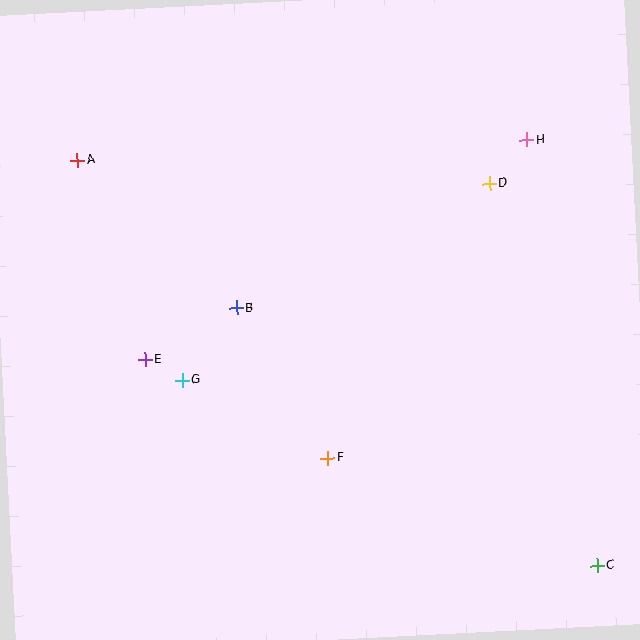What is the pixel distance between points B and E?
The distance between B and E is 105 pixels.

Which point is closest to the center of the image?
Point B at (236, 308) is closest to the center.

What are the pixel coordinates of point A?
Point A is at (77, 160).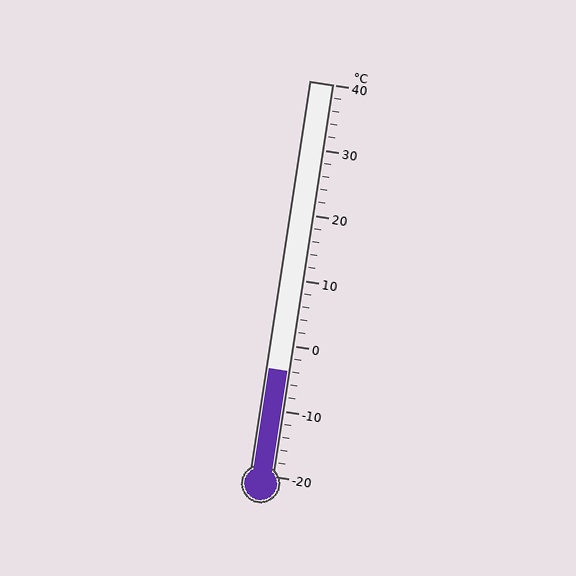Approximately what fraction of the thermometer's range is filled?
The thermometer is filled to approximately 25% of its range.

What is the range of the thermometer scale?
The thermometer scale ranges from -20°C to 40°C.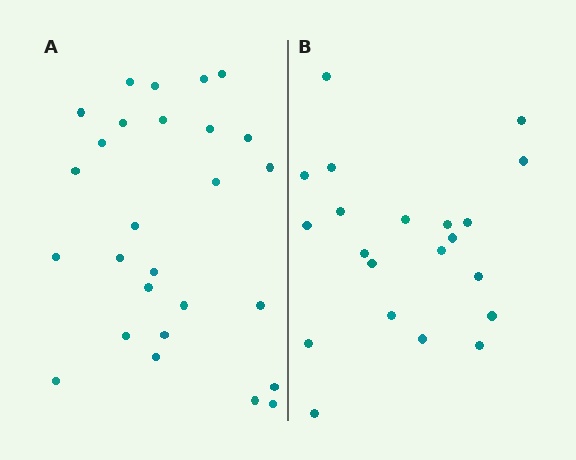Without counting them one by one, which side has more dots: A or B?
Region A (the left region) has more dots.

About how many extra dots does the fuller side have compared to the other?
Region A has about 6 more dots than region B.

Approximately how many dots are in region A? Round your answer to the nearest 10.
About 30 dots. (The exact count is 27, which rounds to 30.)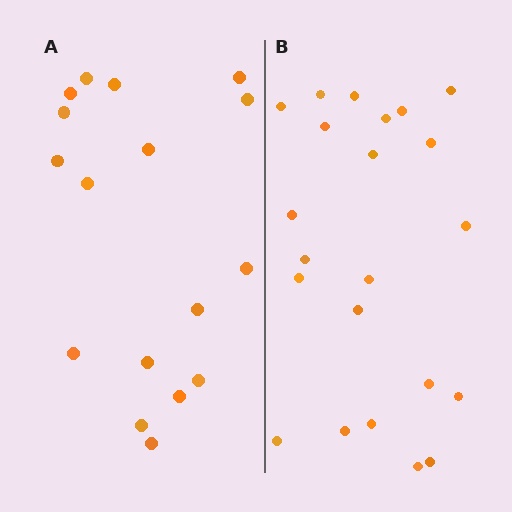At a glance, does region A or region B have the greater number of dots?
Region B (the right region) has more dots.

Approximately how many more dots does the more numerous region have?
Region B has about 5 more dots than region A.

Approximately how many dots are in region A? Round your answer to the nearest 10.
About 20 dots. (The exact count is 17, which rounds to 20.)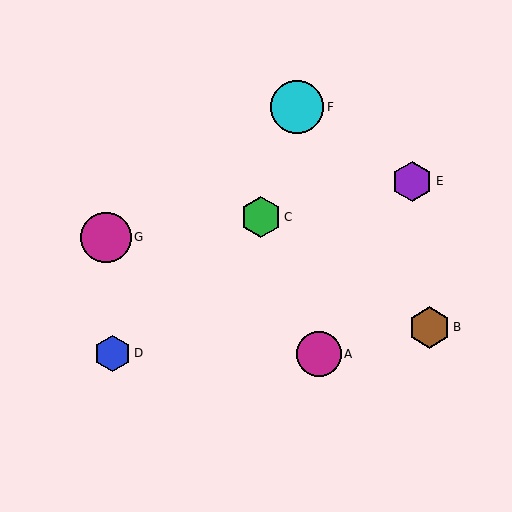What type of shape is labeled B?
Shape B is a brown hexagon.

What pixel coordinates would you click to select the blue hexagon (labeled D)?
Click at (113, 353) to select the blue hexagon D.